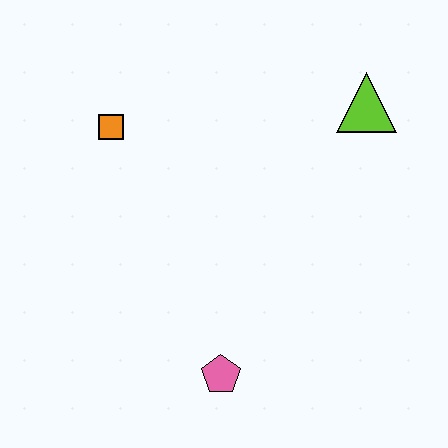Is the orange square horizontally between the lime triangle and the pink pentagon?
No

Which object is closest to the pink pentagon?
The orange square is closest to the pink pentagon.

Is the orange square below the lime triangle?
Yes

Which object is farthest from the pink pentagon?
The lime triangle is farthest from the pink pentagon.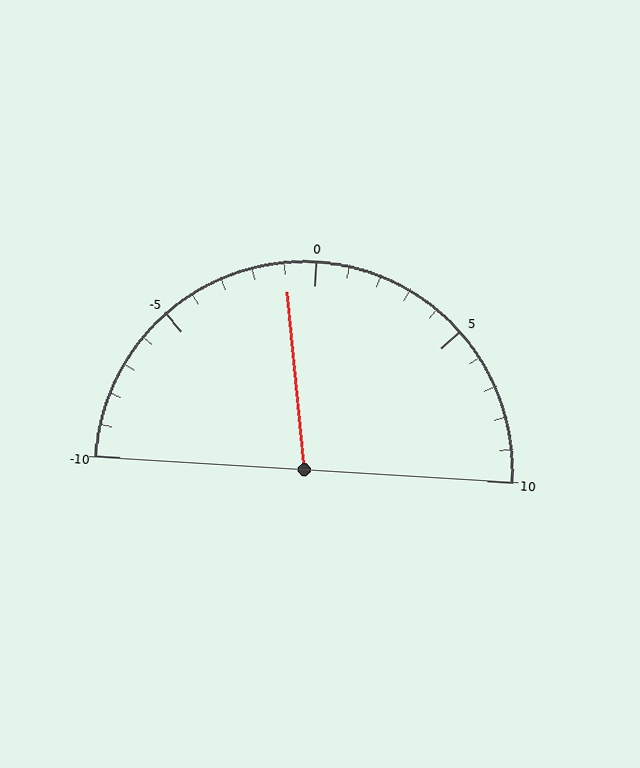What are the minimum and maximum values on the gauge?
The gauge ranges from -10 to 10.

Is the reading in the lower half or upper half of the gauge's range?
The reading is in the lower half of the range (-10 to 10).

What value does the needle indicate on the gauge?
The needle indicates approximately -1.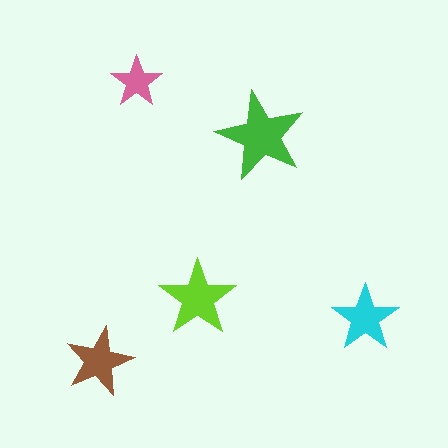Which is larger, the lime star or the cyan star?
The lime one.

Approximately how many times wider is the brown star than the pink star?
About 1.5 times wider.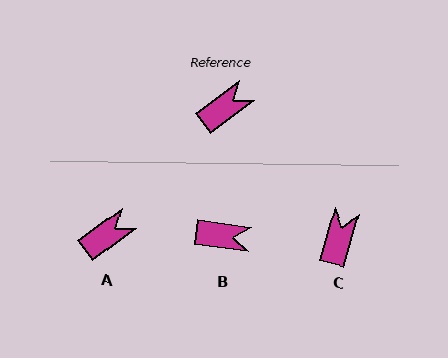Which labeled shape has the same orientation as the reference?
A.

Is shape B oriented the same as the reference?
No, it is off by about 44 degrees.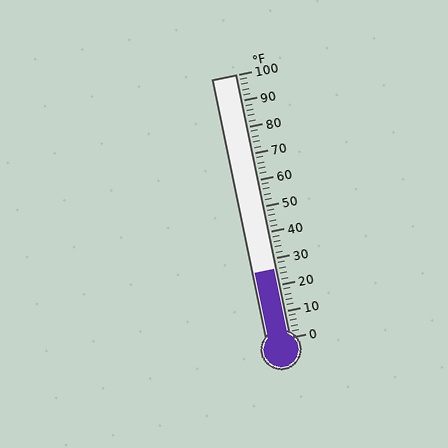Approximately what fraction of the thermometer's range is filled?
The thermometer is filled to approximately 25% of its range.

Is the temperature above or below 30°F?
The temperature is below 30°F.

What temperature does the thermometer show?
The thermometer shows approximately 26°F.